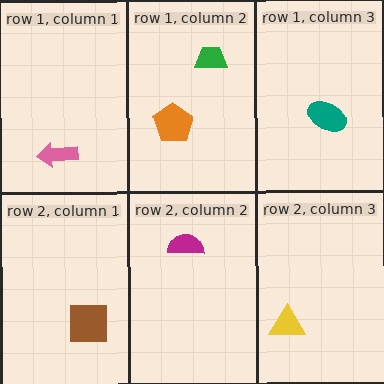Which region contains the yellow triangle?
The row 2, column 3 region.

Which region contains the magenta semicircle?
The row 2, column 2 region.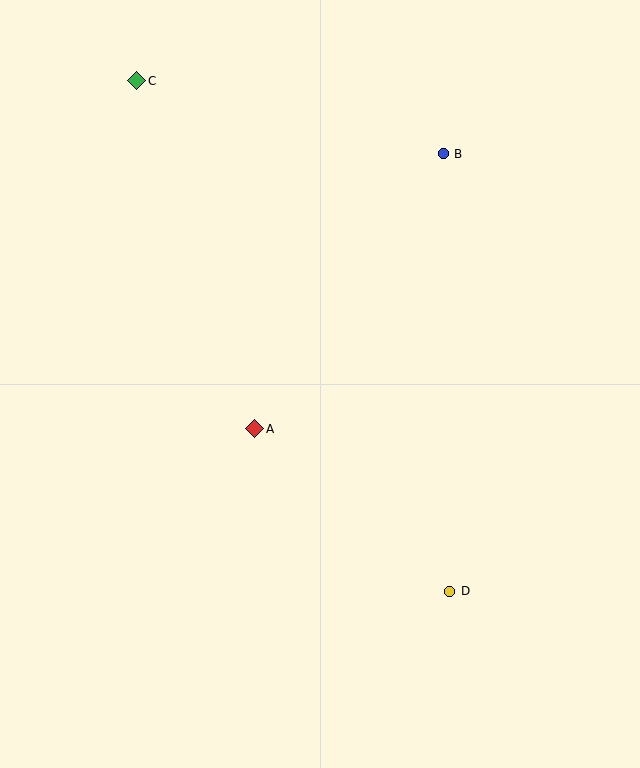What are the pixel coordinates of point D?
Point D is at (450, 591).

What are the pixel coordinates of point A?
Point A is at (255, 429).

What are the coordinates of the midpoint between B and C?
The midpoint between B and C is at (290, 117).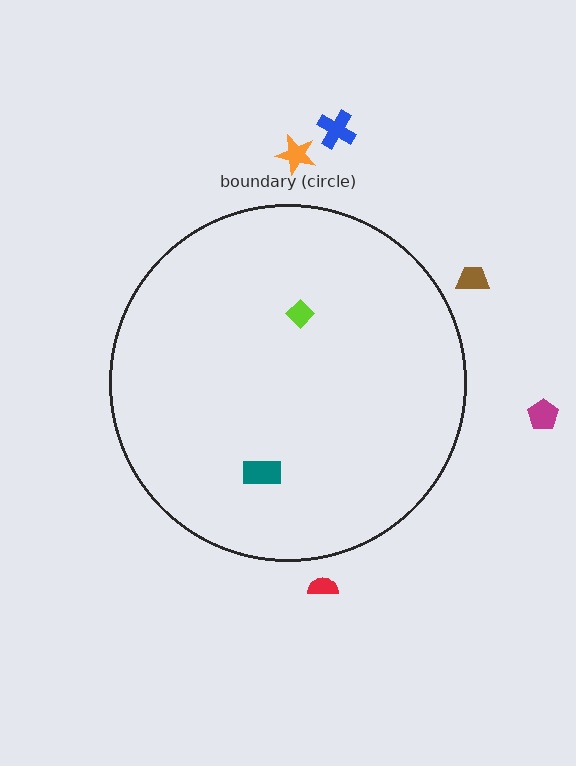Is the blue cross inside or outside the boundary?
Outside.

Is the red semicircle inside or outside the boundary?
Outside.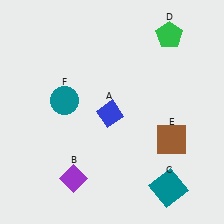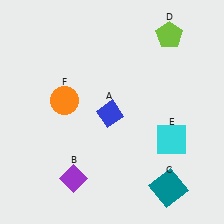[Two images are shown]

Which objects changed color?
D changed from green to lime. E changed from brown to cyan. F changed from teal to orange.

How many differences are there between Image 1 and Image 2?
There are 3 differences between the two images.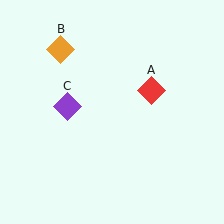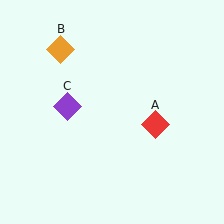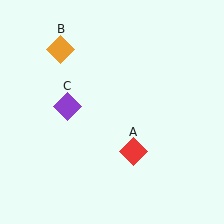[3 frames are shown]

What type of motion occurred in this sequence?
The red diamond (object A) rotated clockwise around the center of the scene.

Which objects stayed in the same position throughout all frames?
Orange diamond (object B) and purple diamond (object C) remained stationary.